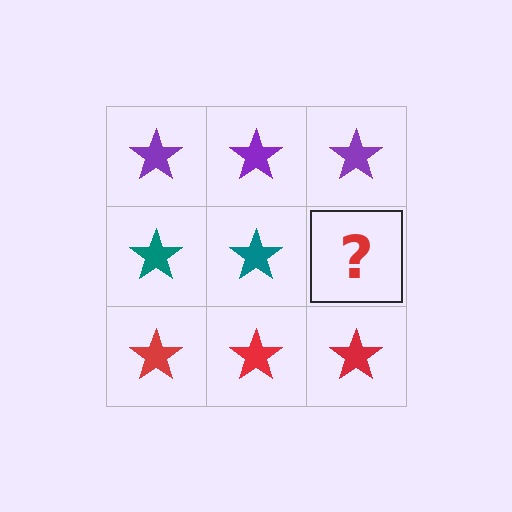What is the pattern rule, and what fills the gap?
The rule is that each row has a consistent color. The gap should be filled with a teal star.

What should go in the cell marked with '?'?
The missing cell should contain a teal star.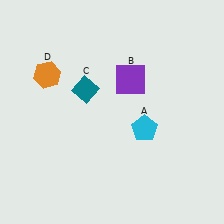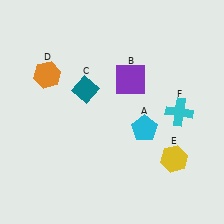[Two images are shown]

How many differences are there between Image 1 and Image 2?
There are 2 differences between the two images.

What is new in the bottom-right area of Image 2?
A cyan cross (F) was added in the bottom-right area of Image 2.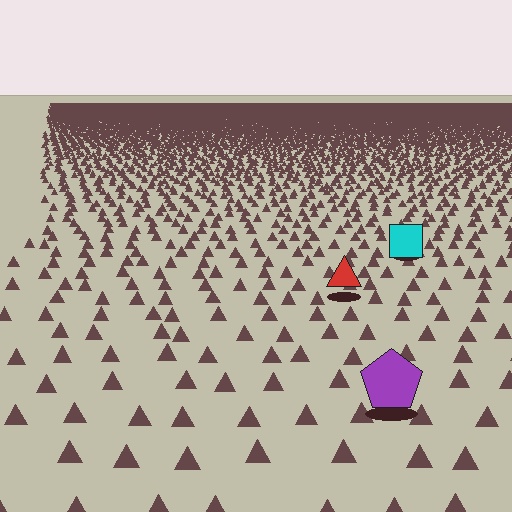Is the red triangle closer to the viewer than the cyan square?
Yes. The red triangle is closer — you can tell from the texture gradient: the ground texture is coarser near it.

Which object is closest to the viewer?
The purple pentagon is closest. The texture marks near it are larger and more spread out.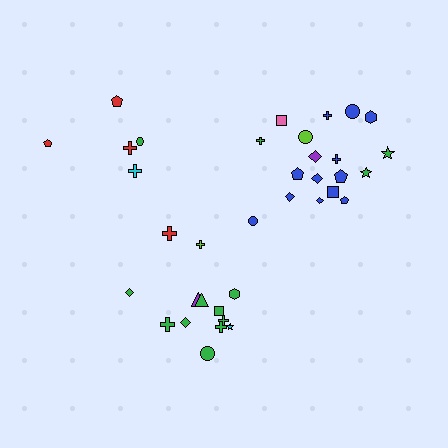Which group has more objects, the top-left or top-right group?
The top-right group.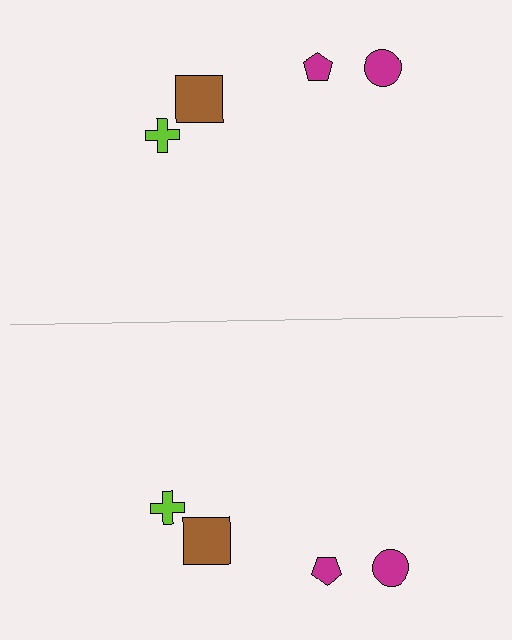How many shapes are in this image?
There are 8 shapes in this image.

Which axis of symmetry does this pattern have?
The pattern has a horizontal axis of symmetry running through the center of the image.